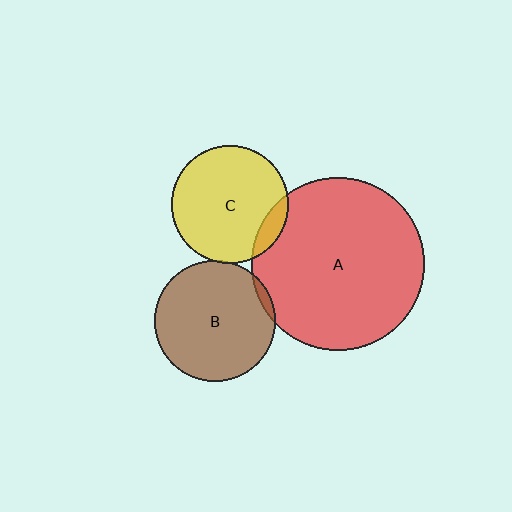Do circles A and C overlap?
Yes.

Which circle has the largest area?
Circle A (red).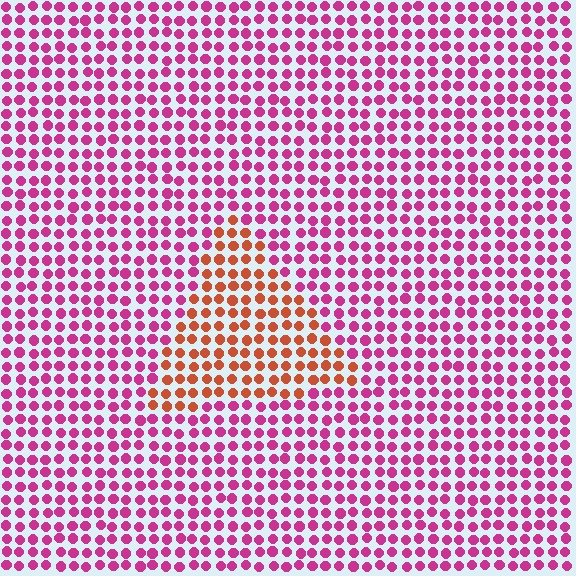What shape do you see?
I see a triangle.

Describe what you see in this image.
The image is filled with small magenta elements in a uniform arrangement. A triangle-shaped region is visible where the elements are tinted to a slightly different hue, forming a subtle color boundary.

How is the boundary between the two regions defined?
The boundary is defined purely by a slight shift in hue (about 49 degrees). Spacing, size, and orientation are identical on both sides.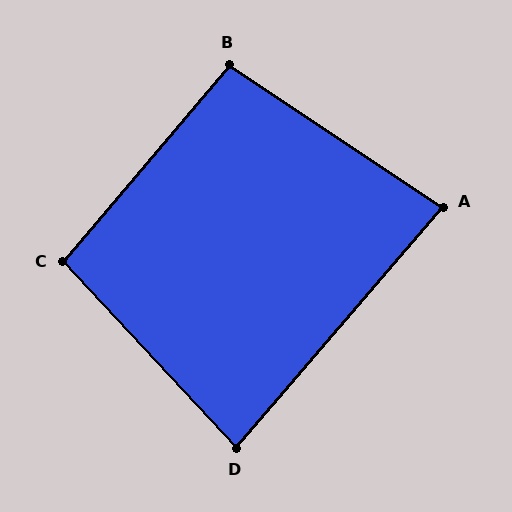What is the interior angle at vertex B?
Approximately 96 degrees (obtuse).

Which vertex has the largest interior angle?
C, at approximately 97 degrees.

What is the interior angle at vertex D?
Approximately 84 degrees (acute).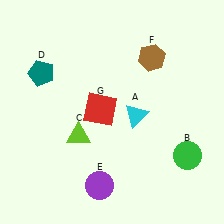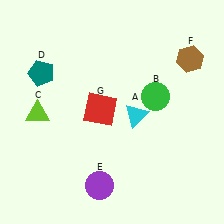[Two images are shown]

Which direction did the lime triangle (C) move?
The lime triangle (C) moved left.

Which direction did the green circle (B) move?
The green circle (B) moved up.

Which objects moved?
The objects that moved are: the green circle (B), the lime triangle (C), the brown hexagon (F).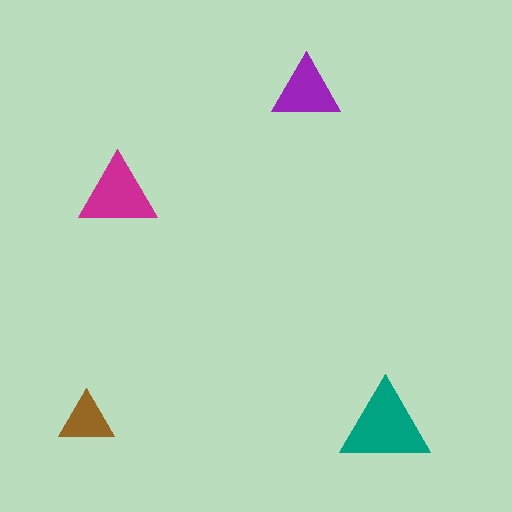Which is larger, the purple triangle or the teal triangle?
The teal one.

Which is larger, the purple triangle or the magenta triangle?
The magenta one.